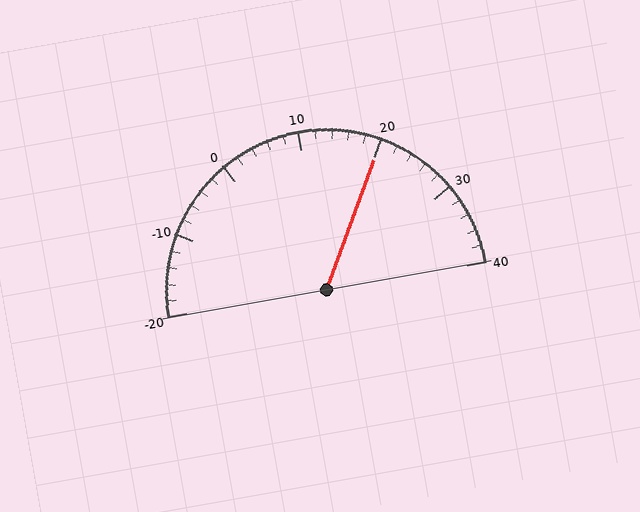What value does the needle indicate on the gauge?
The needle indicates approximately 20.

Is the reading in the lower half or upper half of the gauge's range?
The reading is in the upper half of the range (-20 to 40).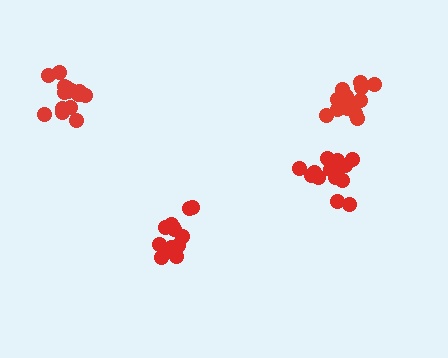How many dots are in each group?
Group 1: 13 dots, Group 2: 14 dots, Group 3: 15 dots, Group 4: 17 dots (59 total).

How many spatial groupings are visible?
There are 4 spatial groupings.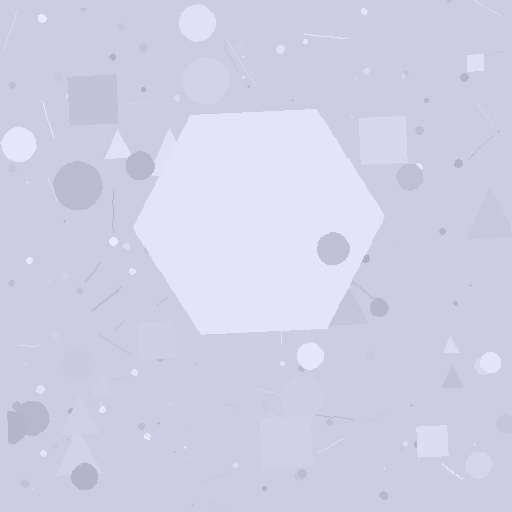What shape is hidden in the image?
A hexagon is hidden in the image.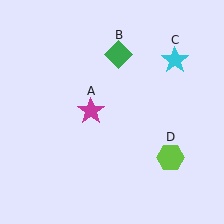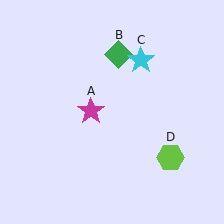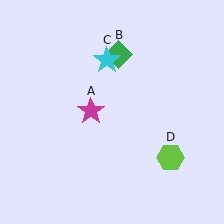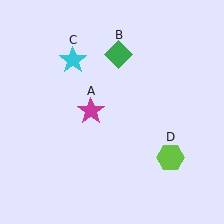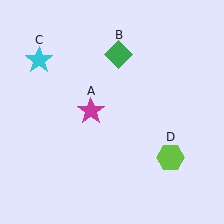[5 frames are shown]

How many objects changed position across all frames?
1 object changed position: cyan star (object C).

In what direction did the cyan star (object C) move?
The cyan star (object C) moved left.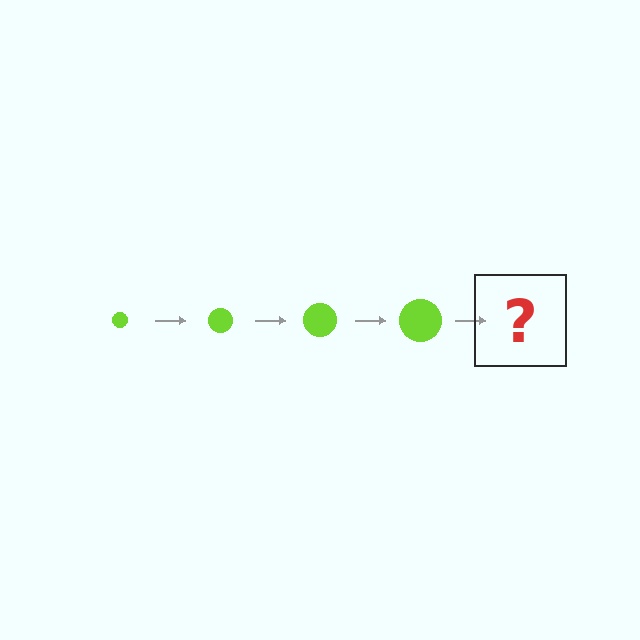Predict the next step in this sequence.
The next step is a lime circle, larger than the previous one.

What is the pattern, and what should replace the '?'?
The pattern is that the circle gets progressively larger each step. The '?' should be a lime circle, larger than the previous one.